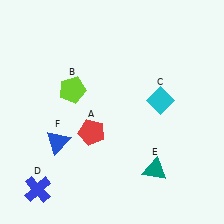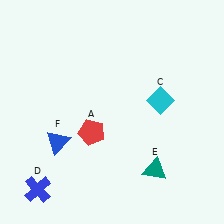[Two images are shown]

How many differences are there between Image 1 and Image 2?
There is 1 difference between the two images.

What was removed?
The lime pentagon (B) was removed in Image 2.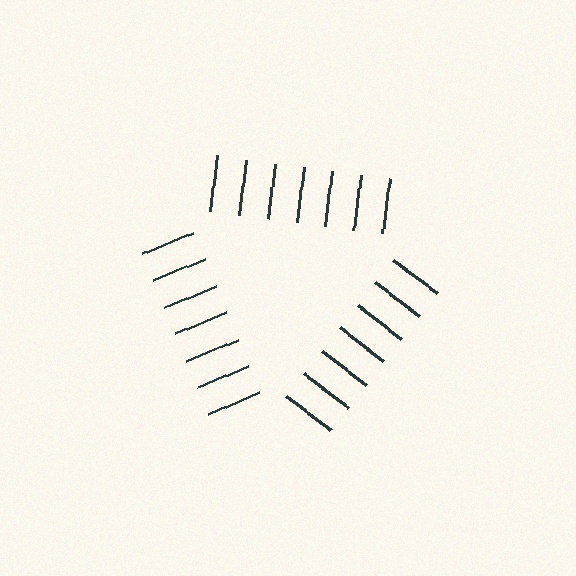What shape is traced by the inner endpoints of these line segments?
An illusory triangle — the line segments terminate on its edges but no continuous stroke is drawn.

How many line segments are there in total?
21 — 7 along each of the 3 edges.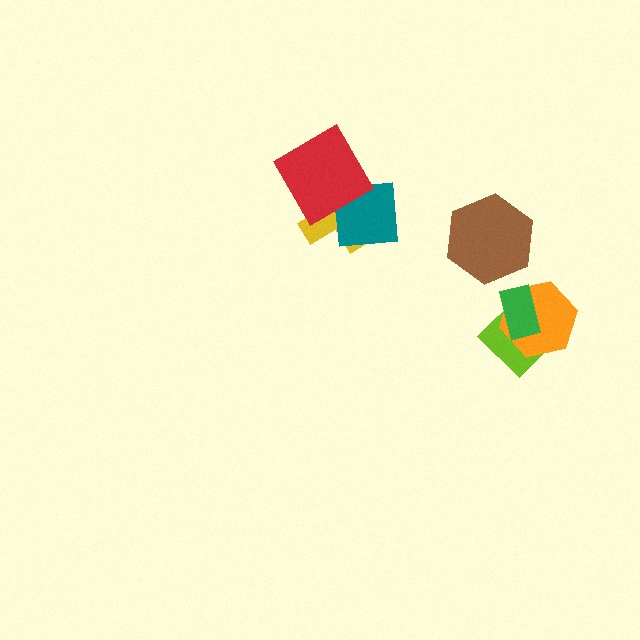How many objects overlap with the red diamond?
2 objects overlap with the red diamond.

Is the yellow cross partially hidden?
Yes, it is partially covered by another shape.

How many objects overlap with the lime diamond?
2 objects overlap with the lime diamond.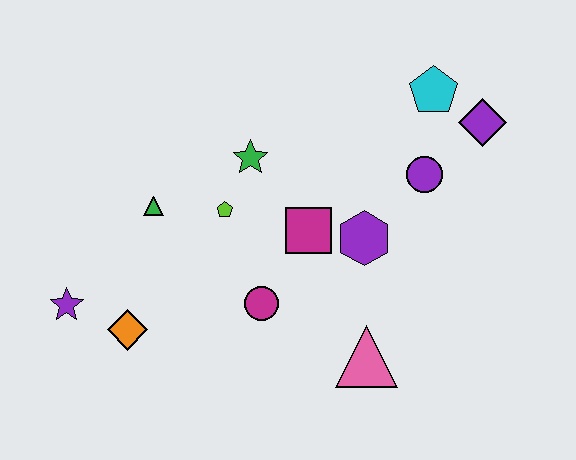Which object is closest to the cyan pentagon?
The purple diamond is closest to the cyan pentagon.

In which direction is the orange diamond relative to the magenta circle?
The orange diamond is to the left of the magenta circle.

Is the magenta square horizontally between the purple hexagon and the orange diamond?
Yes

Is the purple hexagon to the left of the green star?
No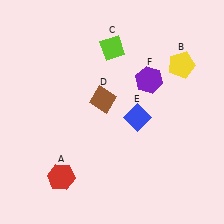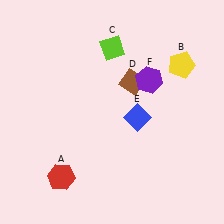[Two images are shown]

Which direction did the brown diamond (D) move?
The brown diamond (D) moved right.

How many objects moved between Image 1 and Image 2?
1 object moved between the two images.